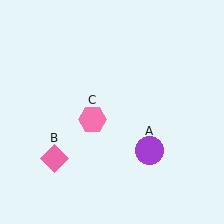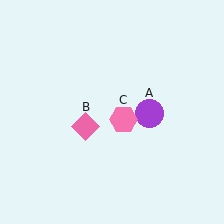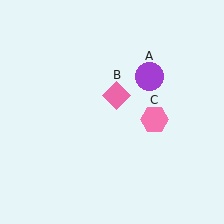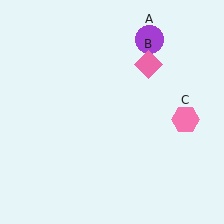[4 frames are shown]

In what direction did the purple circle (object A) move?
The purple circle (object A) moved up.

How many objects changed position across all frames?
3 objects changed position: purple circle (object A), pink diamond (object B), pink hexagon (object C).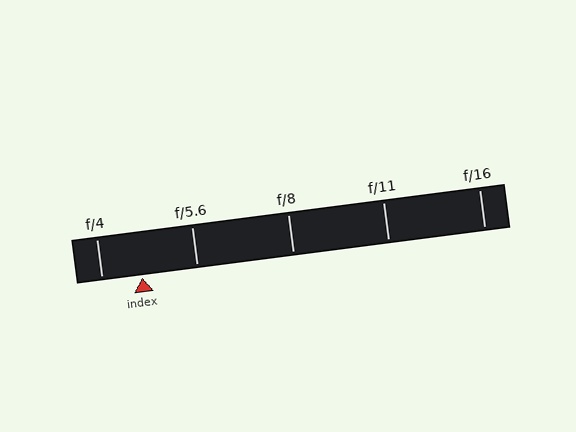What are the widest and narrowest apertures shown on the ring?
The widest aperture shown is f/4 and the narrowest is f/16.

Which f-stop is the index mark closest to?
The index mark is closest to f/4.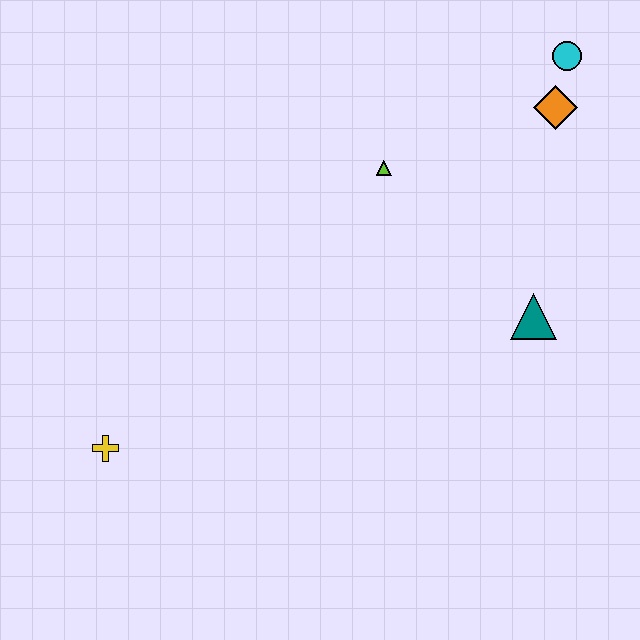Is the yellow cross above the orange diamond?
No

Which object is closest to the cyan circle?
The orange diamond is closest to the cyan circle.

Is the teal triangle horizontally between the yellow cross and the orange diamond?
Yes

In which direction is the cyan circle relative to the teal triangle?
The cyan circle is above the teal triangle.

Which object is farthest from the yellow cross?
The cyan circle is farthest from the yellow cross.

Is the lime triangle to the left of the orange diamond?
Yes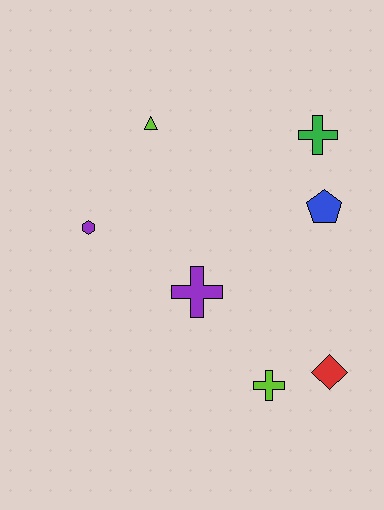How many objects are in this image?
There are 7 objects.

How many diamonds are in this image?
There is 1 diamond.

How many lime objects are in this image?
There are 2 lime objects.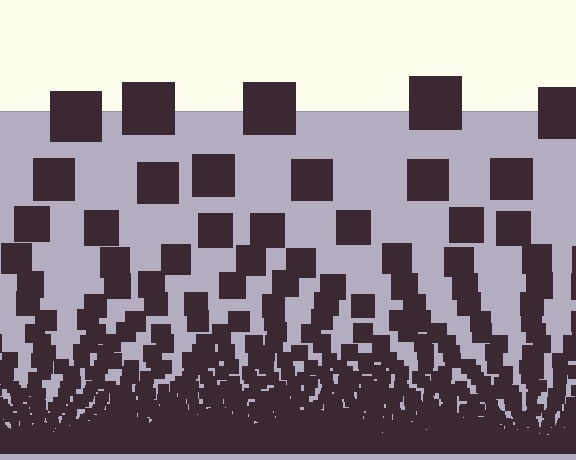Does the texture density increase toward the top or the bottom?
Density increases toward the bottom.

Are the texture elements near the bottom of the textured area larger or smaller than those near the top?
Smaller. The gradient is inverted — elements near the bottom are smaller and denser.